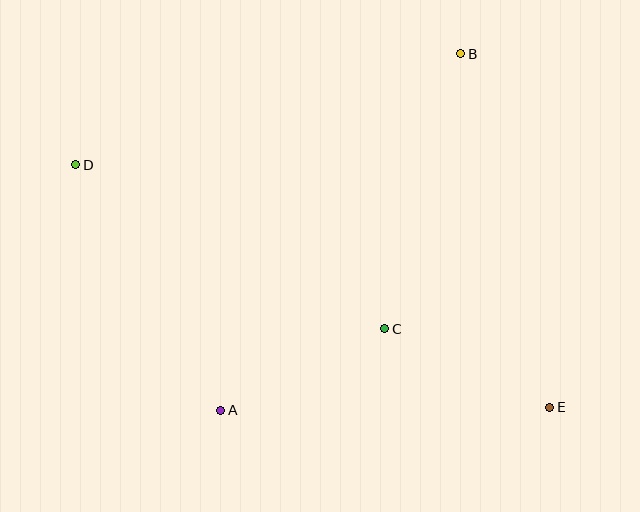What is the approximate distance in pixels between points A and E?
The distance between A and E is approximately 329 pixels.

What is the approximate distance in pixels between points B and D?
The distance between B and D is approximately 401 pixels.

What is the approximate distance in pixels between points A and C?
The distance between A and C is approximately 183 pixels.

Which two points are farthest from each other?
Points D and E are farthest from each other.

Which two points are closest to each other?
Points C and E are closest to each other.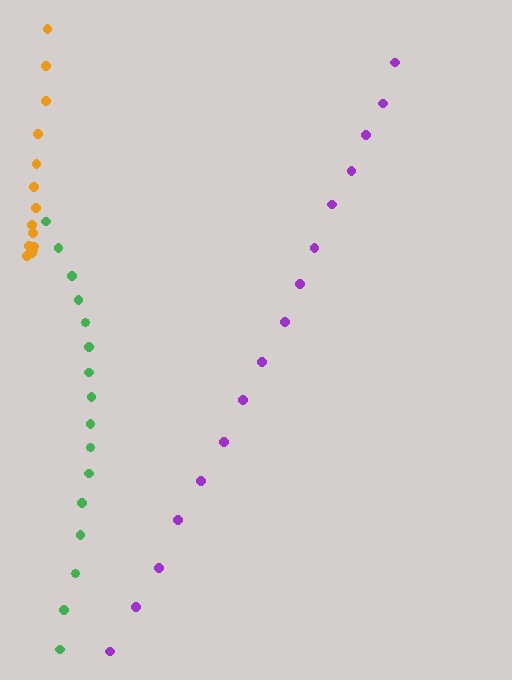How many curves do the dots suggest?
There are 3 distinct paths.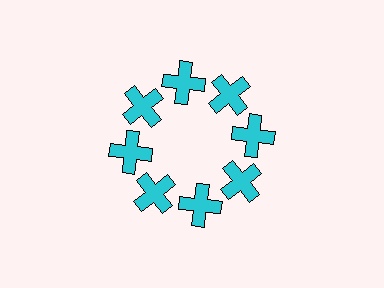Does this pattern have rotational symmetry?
Yes, this pattern has 8-fold rotational symmetry. It looks the same after rotating 45 degrees around the center.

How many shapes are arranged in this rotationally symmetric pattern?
There are 8 shapes, arranged in 8 groups of 1.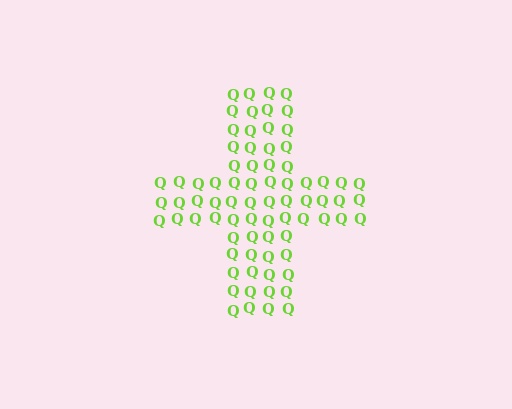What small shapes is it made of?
It is made of small letter Q's.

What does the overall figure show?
The overall figure shows a cross.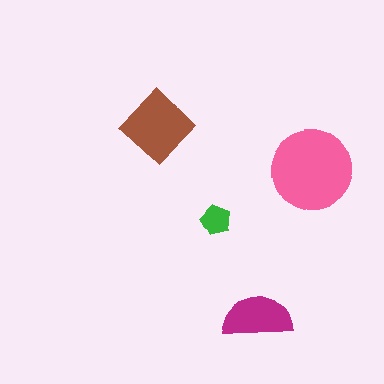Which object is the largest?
The pink circle.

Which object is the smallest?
The green pentagon.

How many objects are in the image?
There are 4 objects in the image.